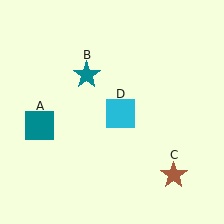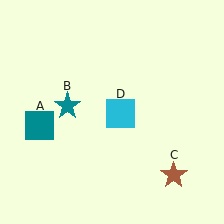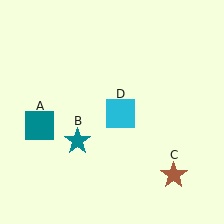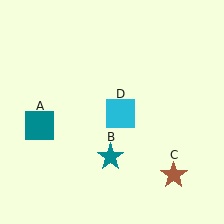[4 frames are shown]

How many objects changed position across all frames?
1 object changed position: teal star (object B).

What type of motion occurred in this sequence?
The teal star (object B) rotated counterclockwise around the center of the scene.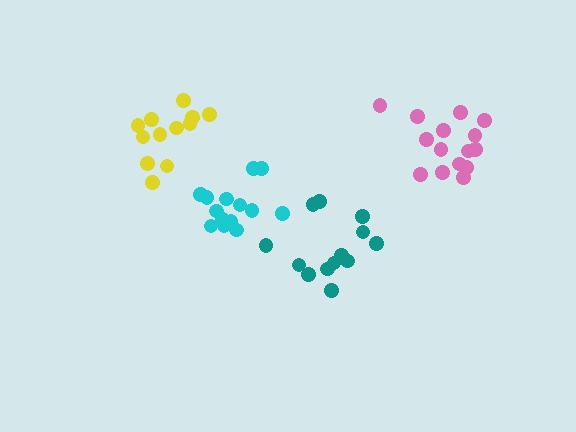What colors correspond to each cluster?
The clusters are colored: cyan, teal, yellow, pink.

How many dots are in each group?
Group 1: 14 dots, Group 2: 13 dots, Group 3: 12 dots, Group 4: 15 dots (54 total).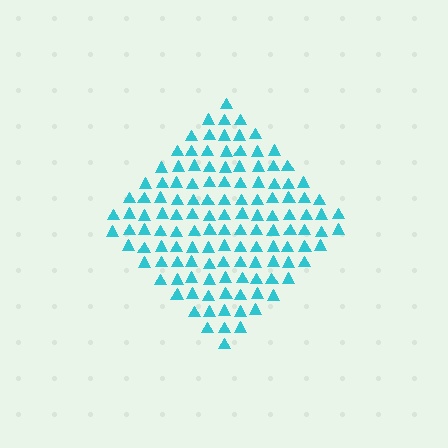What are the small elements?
The small elements are triangles.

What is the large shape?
The large shape is a diamond.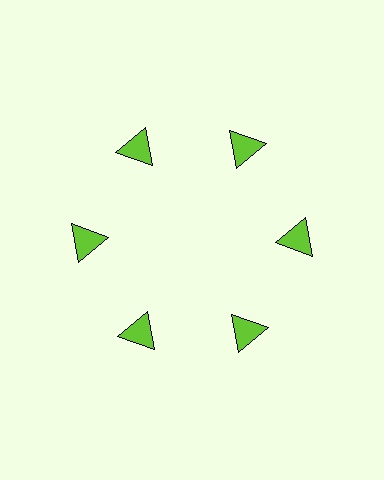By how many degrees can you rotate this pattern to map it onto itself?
The pattern maps onto itself every 60 degrees of rotation.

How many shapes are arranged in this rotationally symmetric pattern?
There are 6 shapes, arranged in 6 groups of 1.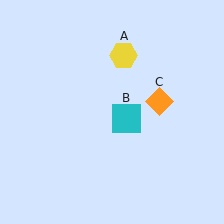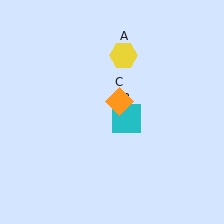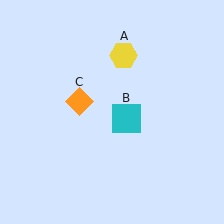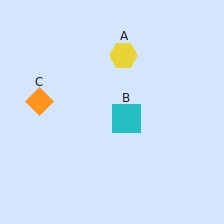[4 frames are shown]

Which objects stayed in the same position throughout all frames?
Yellow hexagon (object A) and cyan square (object B) remained stationary.